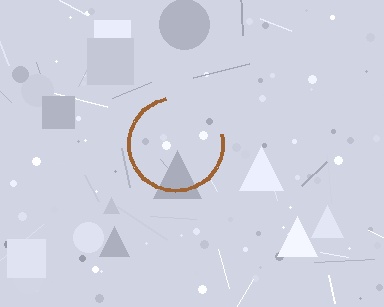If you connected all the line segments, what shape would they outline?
They would outline a circle.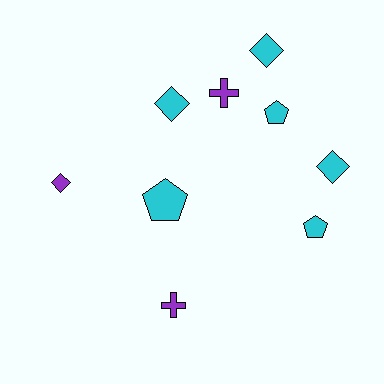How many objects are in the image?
There are 9 objects.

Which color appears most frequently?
Cyan, with 6 objects.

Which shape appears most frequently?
Diamond, with 4 objects.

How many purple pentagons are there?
There are no purple pentagons.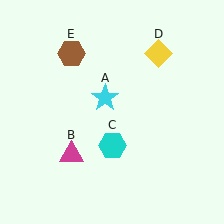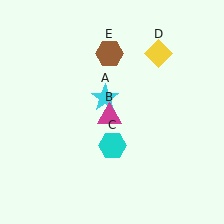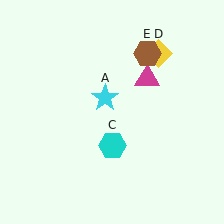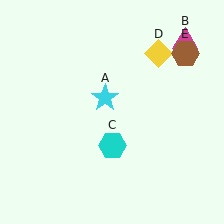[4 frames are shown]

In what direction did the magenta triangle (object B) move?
The magenta triangle (object B) moved up and to the right.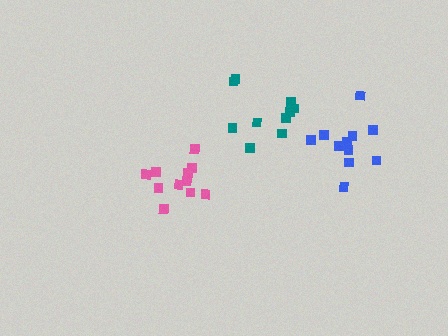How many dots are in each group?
Group 1: 11 dots, Group 2: 10 dots, Group 3: 11 dots (32 total).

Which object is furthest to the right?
The blue cluster is rightmost.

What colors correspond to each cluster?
The clusters are colored: pink, teal, blue.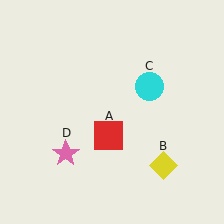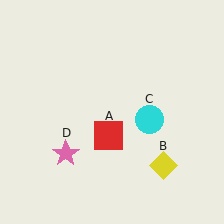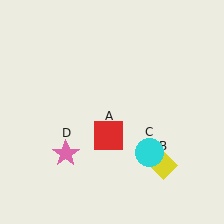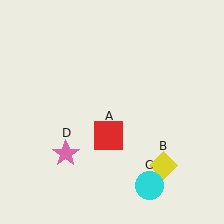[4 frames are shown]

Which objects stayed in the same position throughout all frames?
Red square (object A) and yellow diamond (object B) and pink star (object D) remained stationary.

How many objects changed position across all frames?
1 object changed position: cyan circle (object C).